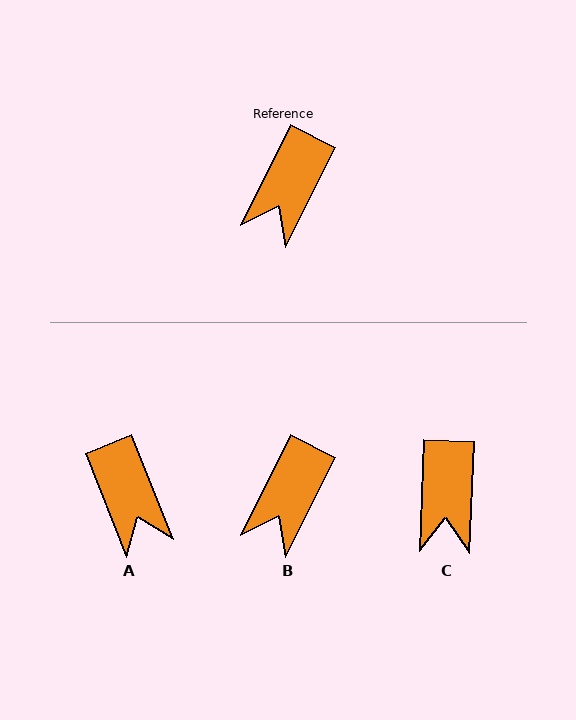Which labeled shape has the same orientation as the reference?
B.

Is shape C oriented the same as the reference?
No, it is off by about 24 degrees.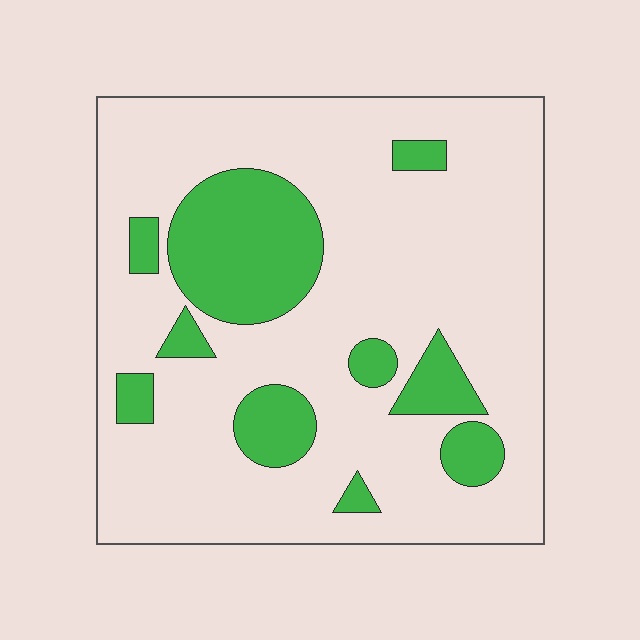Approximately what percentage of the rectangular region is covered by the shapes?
Approximately 20%.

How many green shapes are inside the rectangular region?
10.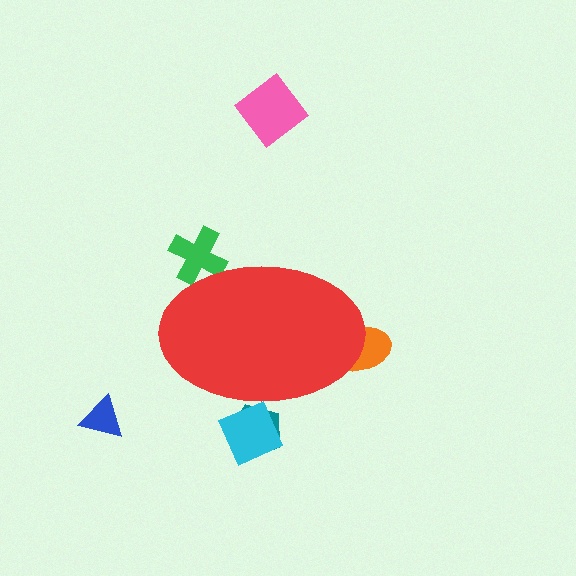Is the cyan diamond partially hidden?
Yes, the cyan diamond is partially hidden behind the red ellipse.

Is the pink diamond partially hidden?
No, the pink diamond is fully visible.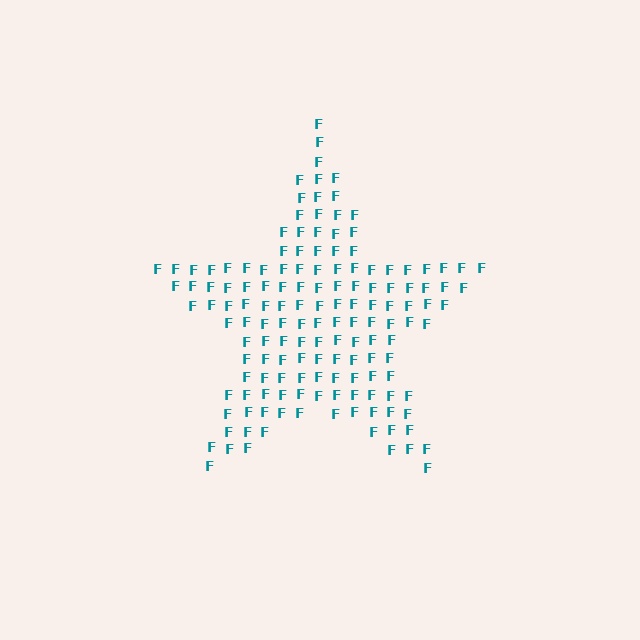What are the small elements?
The small elements are letter F's.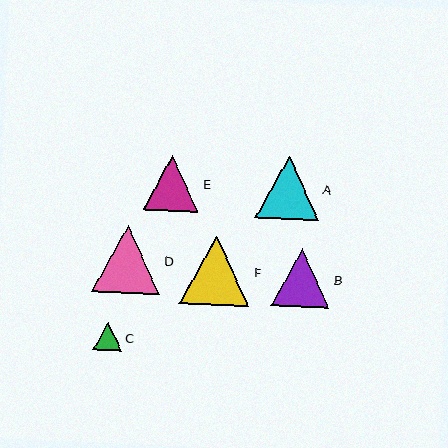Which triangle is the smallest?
Triangle C is the smallest with a size of approximately 28 pixels.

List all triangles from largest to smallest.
From largest to smallest: F, D, A, B, E, C.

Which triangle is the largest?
Triangle F is the largest with a size of approximately 70 pixels.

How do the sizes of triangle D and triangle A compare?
Triangle D and triangle A are approximately the same size.